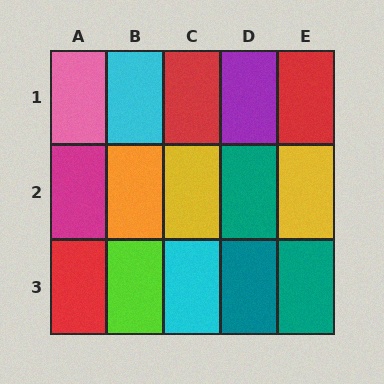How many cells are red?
3 cells are red.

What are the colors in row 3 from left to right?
Red, lime, cyan, teal, teal.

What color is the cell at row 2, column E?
Yellow.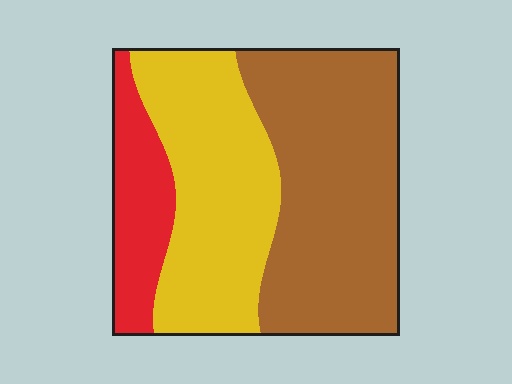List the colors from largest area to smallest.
From largest to smallest: brown, yellow, red.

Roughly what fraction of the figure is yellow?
Yellow takes up about three eighths (3/8) of the figure.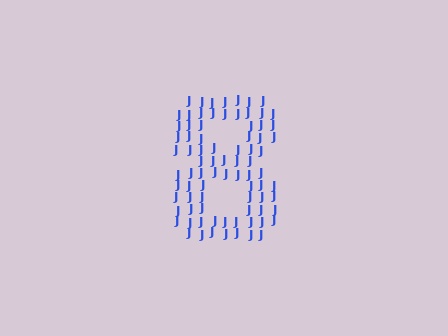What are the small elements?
The small elements are letter J's.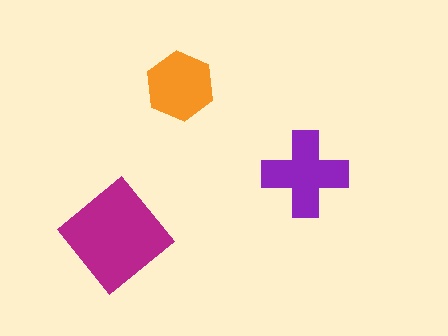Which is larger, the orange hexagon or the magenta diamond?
The magenta diamond.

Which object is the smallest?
The orange hexagon.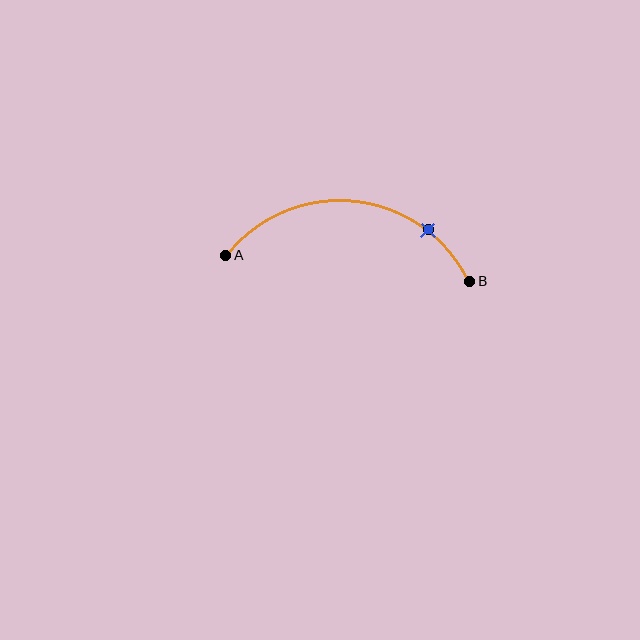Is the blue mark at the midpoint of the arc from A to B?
No. The blue mark lies on the arc but is closer to endpoint B. The arc midpoint would be at the point on the curve equidistant along the arc from both A and B.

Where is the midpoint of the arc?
The arc midpoint is the point on the curve farthest from the straight line joining A and B. It sits above that line.